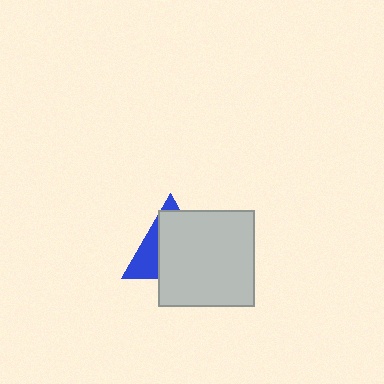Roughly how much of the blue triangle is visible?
A small part of it is visible (roughly 31%).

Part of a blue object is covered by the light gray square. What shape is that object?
It is a triangle.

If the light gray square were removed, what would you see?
You would see the complete blue triangle.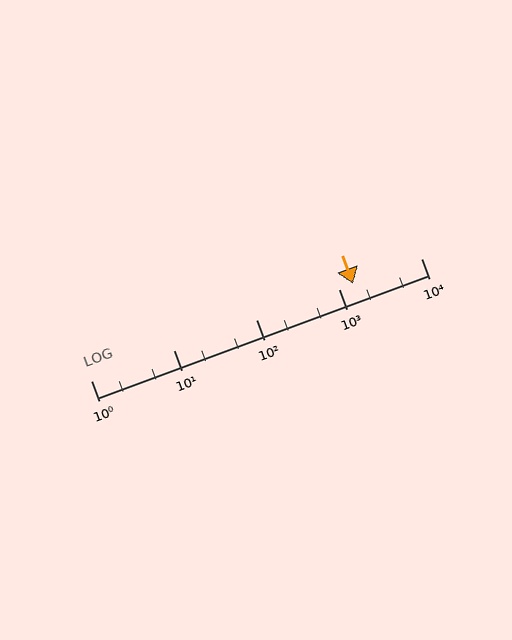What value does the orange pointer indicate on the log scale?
The pointer indicates approximately 1500.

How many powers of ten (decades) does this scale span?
The scale spans 4 decades, from 1 to 10000.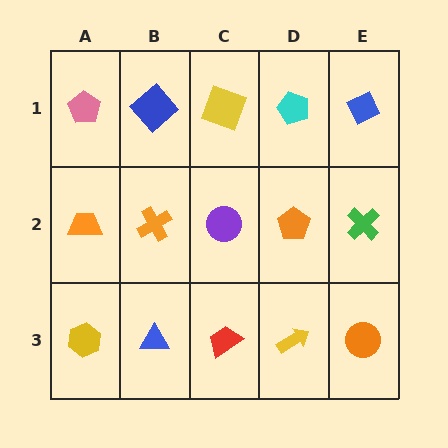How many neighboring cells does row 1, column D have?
3.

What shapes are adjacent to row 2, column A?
A pink pentagon (row 1, column A), a yellow hexagon (row 3, column A), an orange cross (row 2, column B).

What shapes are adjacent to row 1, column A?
An orange trapezoid (row 2, column A), a blue diamond (row 1, column B).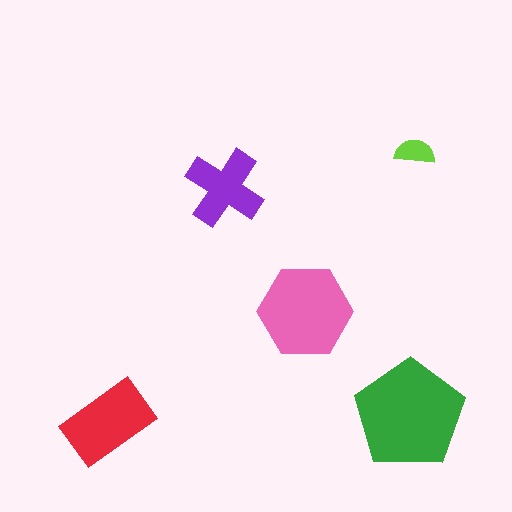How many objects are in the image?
There are 5 objects in the image.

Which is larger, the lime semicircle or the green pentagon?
The green pentagon.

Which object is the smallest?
The lime semicircle.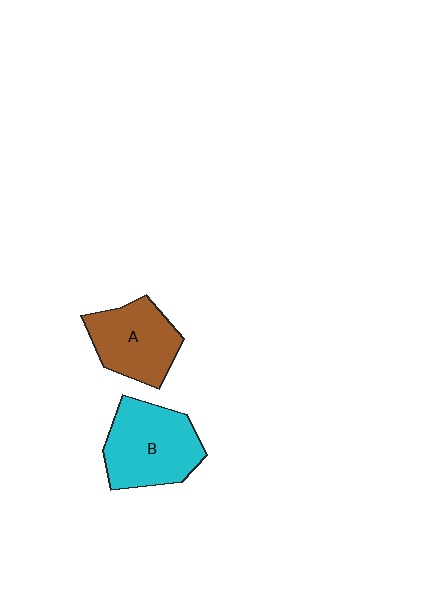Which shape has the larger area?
Shape B (cyan).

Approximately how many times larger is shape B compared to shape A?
Approximately 1.2 times.